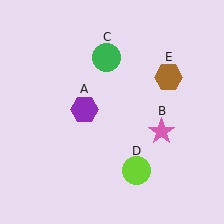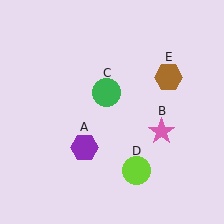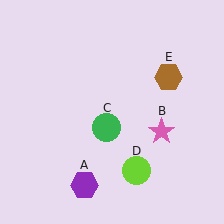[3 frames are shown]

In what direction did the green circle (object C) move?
The green circle (object C) moved down.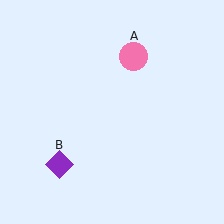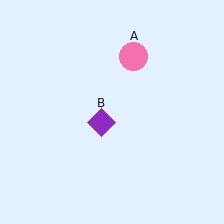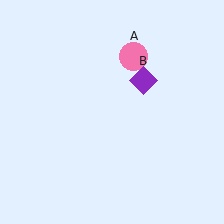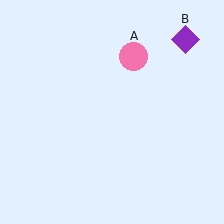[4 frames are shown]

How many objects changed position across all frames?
1 object changed position: purple diamond (object B).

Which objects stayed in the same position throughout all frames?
Pink circle (object A) remained stationary.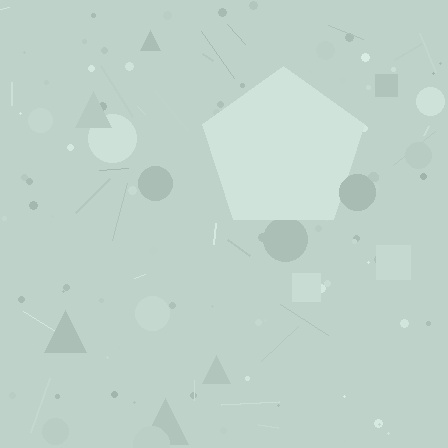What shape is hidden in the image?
A pentagon is hidden in the image.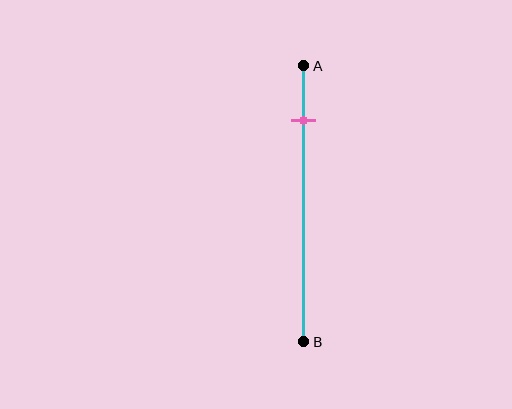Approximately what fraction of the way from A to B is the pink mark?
The pink mark is approximately 20% of the way from A to B.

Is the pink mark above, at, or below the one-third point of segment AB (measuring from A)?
The pink mark is above the one-third point of segment AB.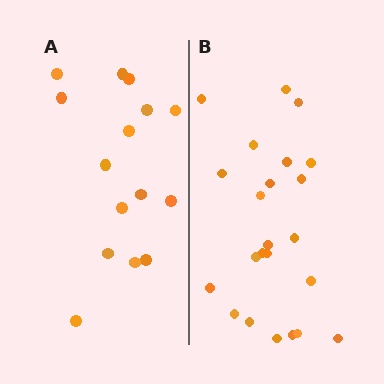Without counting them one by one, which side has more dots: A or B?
Region B (the right region) has more dots.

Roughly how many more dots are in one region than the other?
Region B has roughly 8 or so more dots than region A.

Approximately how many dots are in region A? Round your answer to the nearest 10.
About 20 dots. (The exact count is 15, which rounds to 20.)